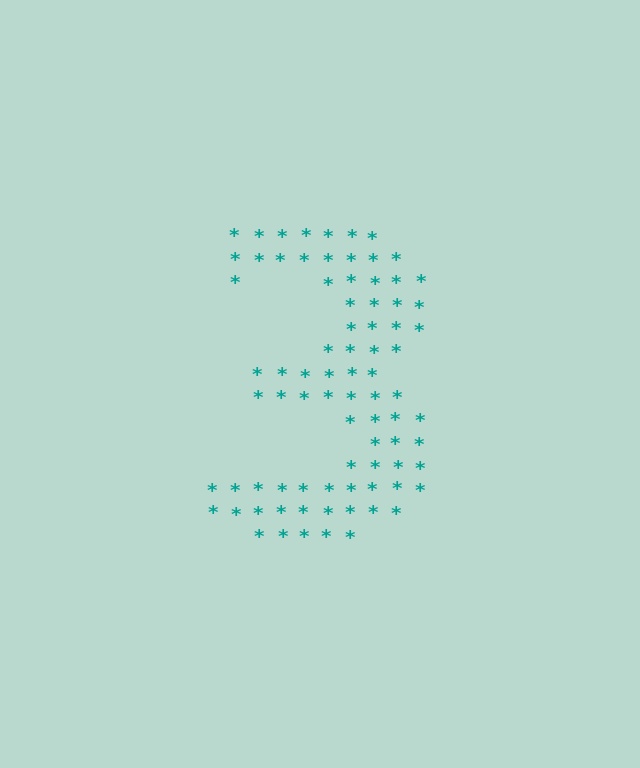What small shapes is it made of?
It is made of small asterisks.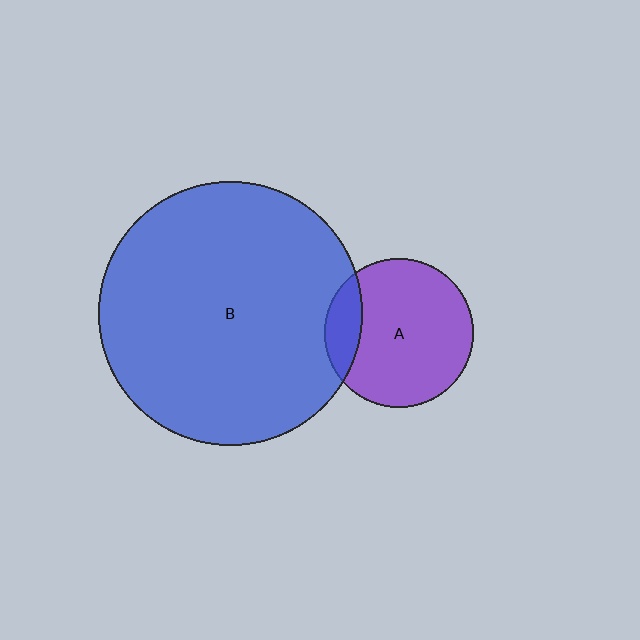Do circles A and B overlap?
Yes.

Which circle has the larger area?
Circle B (blue).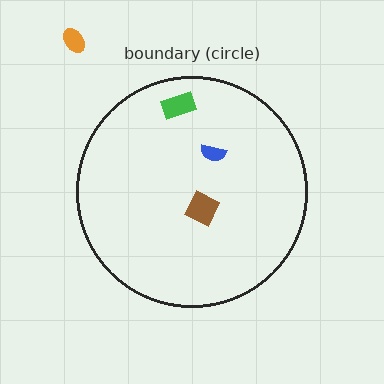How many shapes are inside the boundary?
3 inside, 1 outside.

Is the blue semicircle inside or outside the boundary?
Inside.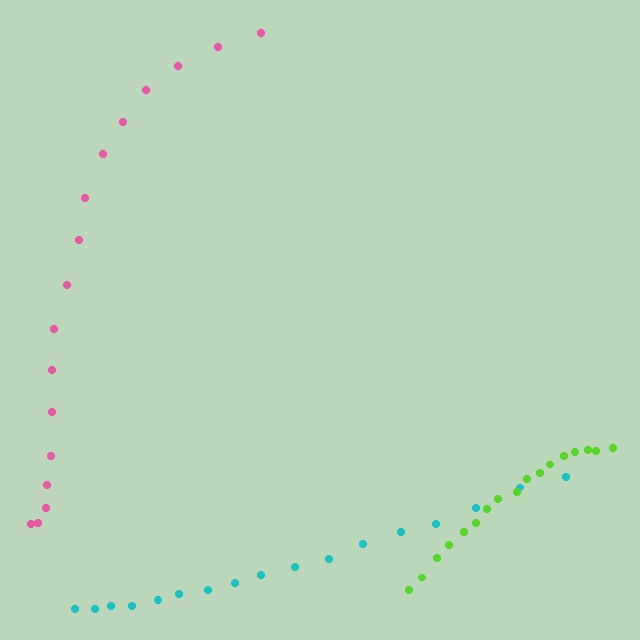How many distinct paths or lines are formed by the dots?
There are 3 distinct paths.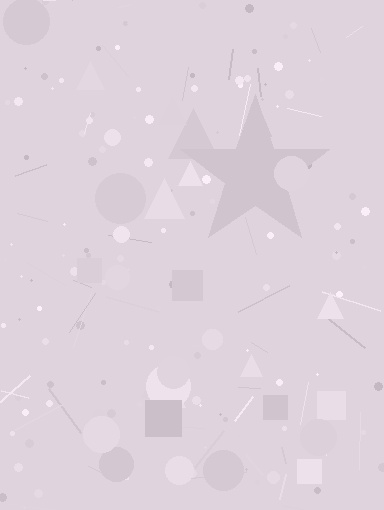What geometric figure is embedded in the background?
A star is embedded in the background.